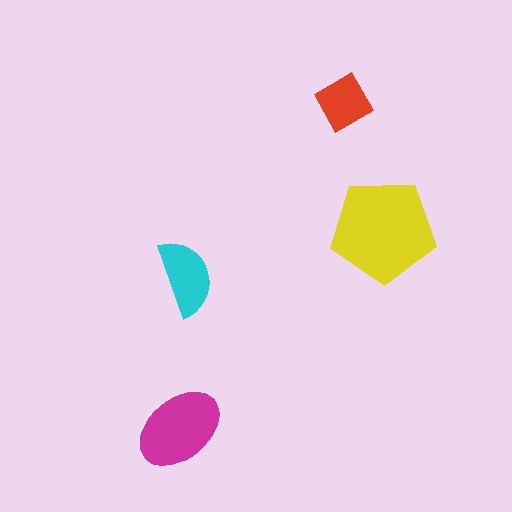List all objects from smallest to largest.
The red diamond, the cyan semicircle, the magenta ellipse, the yellow pentagon.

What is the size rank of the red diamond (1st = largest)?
4th.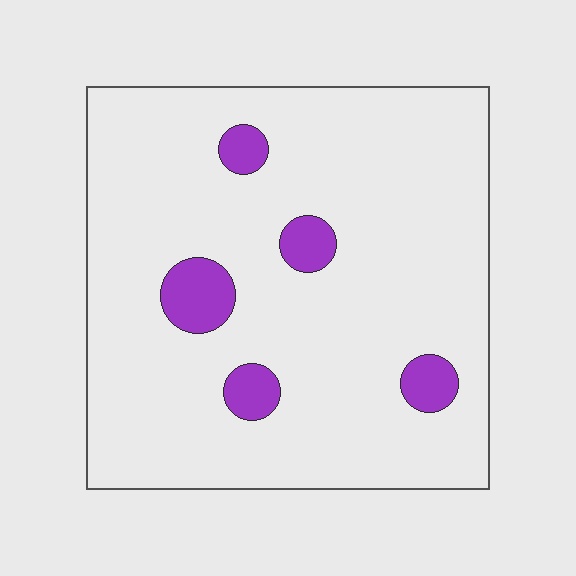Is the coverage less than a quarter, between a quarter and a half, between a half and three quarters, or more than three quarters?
Less than a quarter.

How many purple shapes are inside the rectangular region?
5.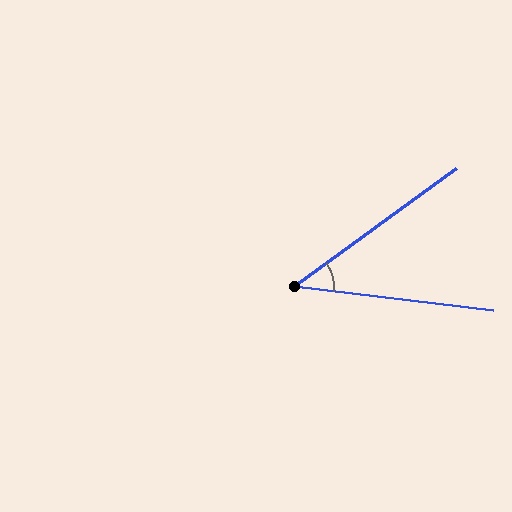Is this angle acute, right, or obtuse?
It is acute.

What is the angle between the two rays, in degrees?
Approximately 43 degrees.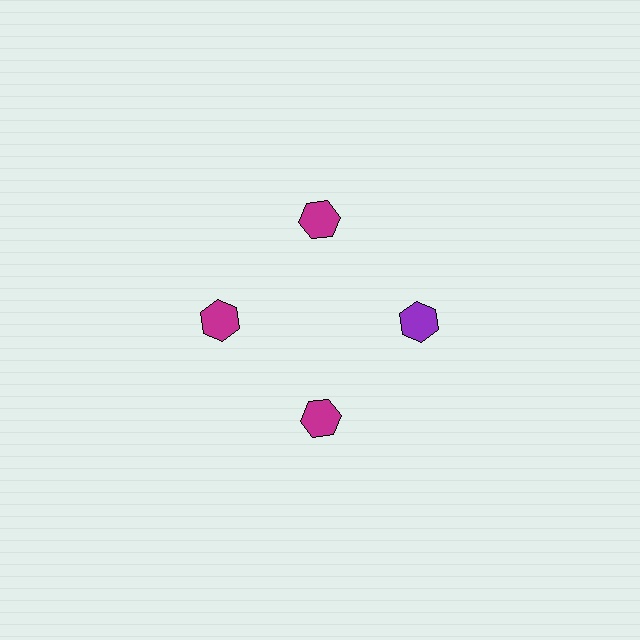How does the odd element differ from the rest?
It has a different color: purple instead of magenta.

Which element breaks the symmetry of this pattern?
The purple hexagon at roughly the 3 o'clock position breaks the symmetry. All other shapes are magenta hexagons.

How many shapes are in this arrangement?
There are 4 shapes arranged in a ring pattern.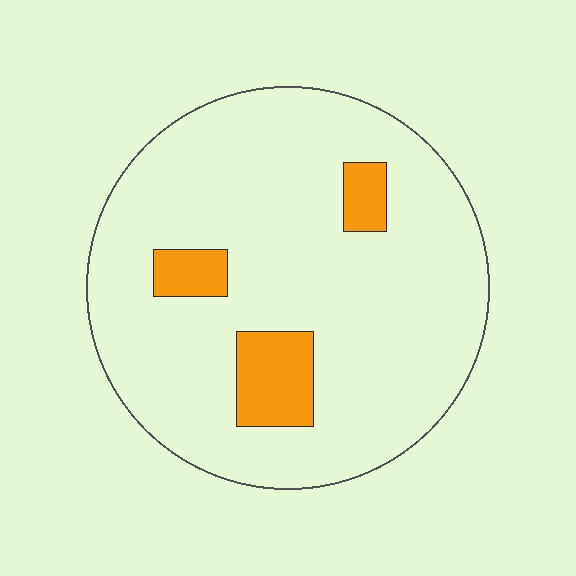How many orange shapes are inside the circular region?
3.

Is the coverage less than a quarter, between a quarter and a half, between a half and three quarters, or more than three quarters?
Less than a quarter.